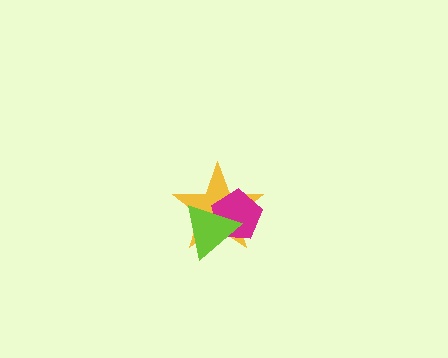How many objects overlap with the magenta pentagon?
2 objects overlap with the magenta pentagon.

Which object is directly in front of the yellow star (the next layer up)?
The magenta pentagon is directly in front of the yellow star.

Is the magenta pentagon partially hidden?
Yes, it is partially covered by another shape.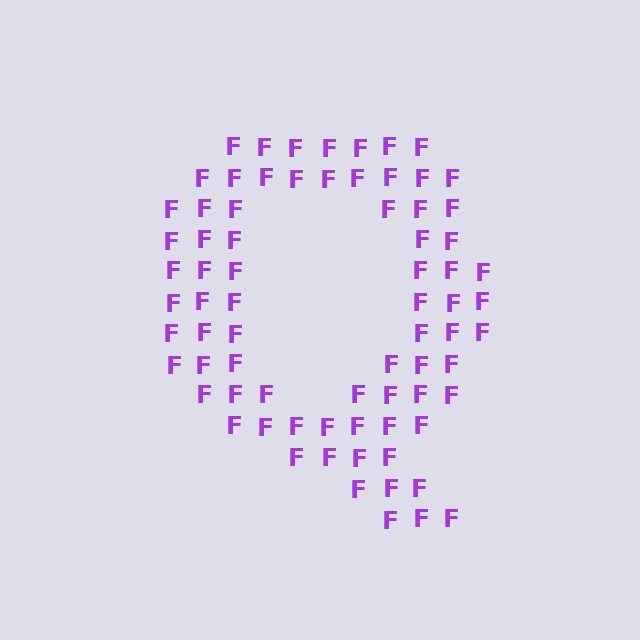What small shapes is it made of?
It is made of small letter F's.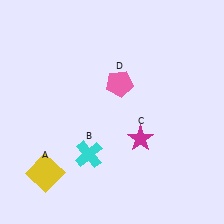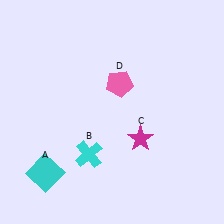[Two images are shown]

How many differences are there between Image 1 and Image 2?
There is 1 difference between the two images.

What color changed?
The square (A) changed from yellow in Image 1 to cyan in Image 2.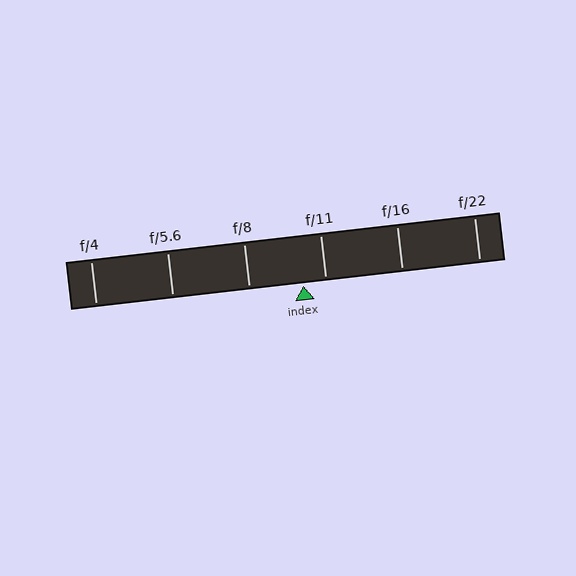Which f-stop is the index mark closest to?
The index mark is closest to f/11.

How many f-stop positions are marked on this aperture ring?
There are 6 f-stop positions marked.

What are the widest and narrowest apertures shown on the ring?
The widest aperture shown is f/4 and the narrowest is f/22.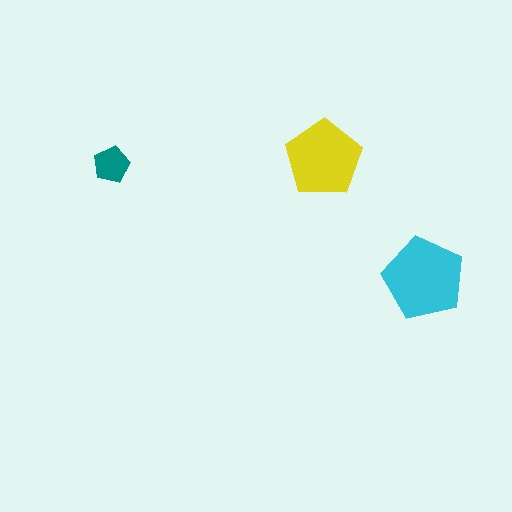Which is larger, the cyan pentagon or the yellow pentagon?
The cyan one.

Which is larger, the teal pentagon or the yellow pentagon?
The yellow one.